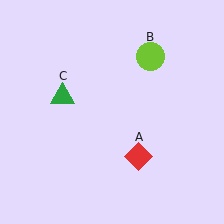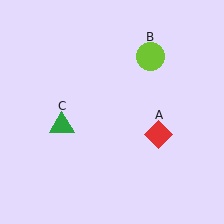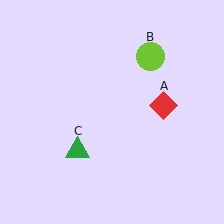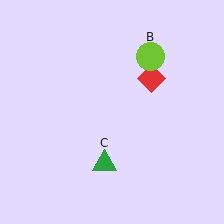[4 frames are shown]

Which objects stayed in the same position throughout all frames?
Lime circle (object B) remained stationary.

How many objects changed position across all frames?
2 objects changed position: red diamond (object A), green triangle (object C).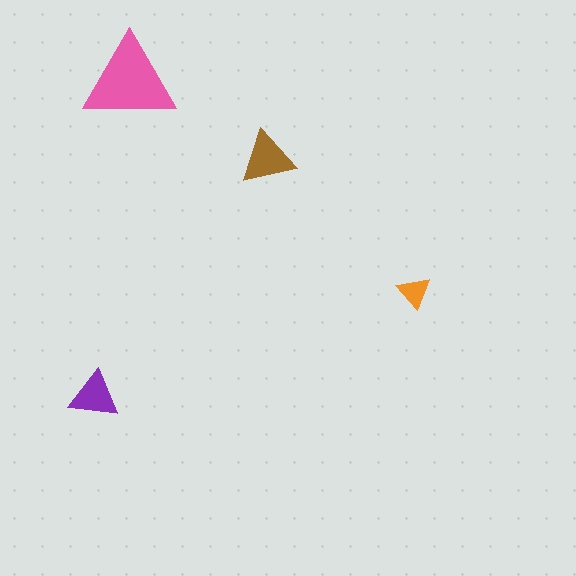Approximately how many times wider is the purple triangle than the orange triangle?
About 1.5 times wider.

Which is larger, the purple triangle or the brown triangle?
The brown one.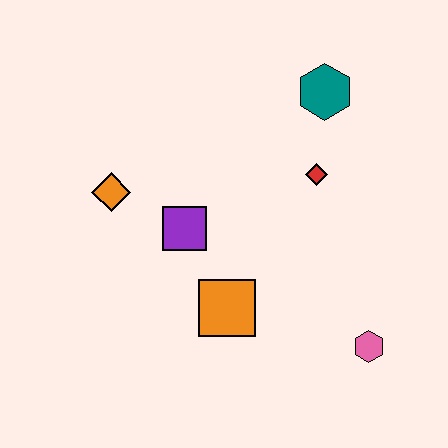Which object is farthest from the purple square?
The pink hexagon is farthest from the purple square.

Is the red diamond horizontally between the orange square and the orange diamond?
No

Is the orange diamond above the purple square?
Yes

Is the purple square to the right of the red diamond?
No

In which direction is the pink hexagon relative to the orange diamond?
The pink hexagon is to the right of the orange diamond.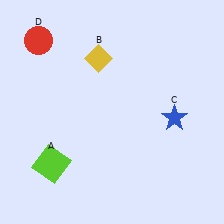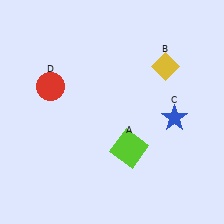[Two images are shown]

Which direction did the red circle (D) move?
The red circle (D) moved down.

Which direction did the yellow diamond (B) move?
The yellow diamond (B) moved right.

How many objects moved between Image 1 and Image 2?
3 objects moved between the two images.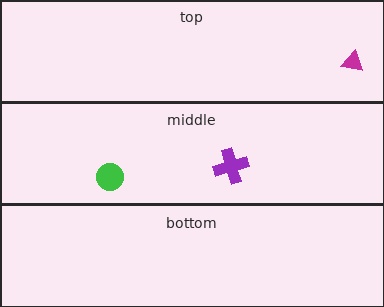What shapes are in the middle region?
The purple cross, the green circle.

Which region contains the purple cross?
The middle region.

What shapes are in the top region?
The magenta triangle.